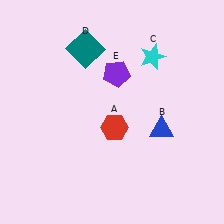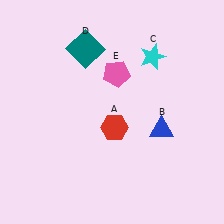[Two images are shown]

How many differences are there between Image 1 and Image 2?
There is 1 difference between the two images.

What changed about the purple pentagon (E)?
In Image 1, E is purple. In Image 2, it changed to pink.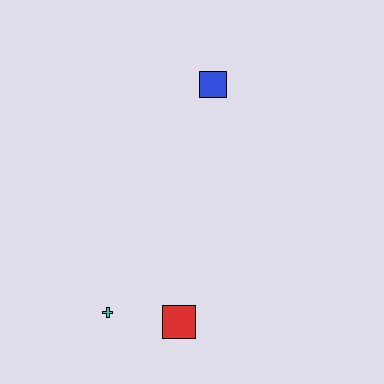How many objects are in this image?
There are 3 objects.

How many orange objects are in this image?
There are no orange objects.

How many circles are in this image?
There are no circles.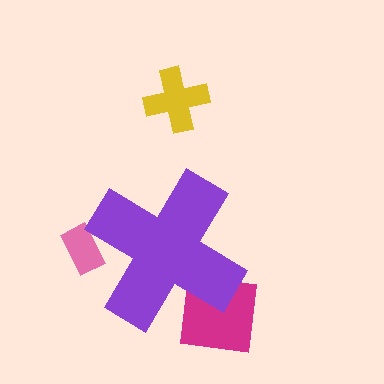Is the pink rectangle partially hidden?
Yes, the pink rectangle is partially hidden behind the purple cross.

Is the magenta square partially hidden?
Yes, the magenta square is partially hidden behind the purple cross.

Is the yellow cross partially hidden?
No, the yellow cross is fully visible.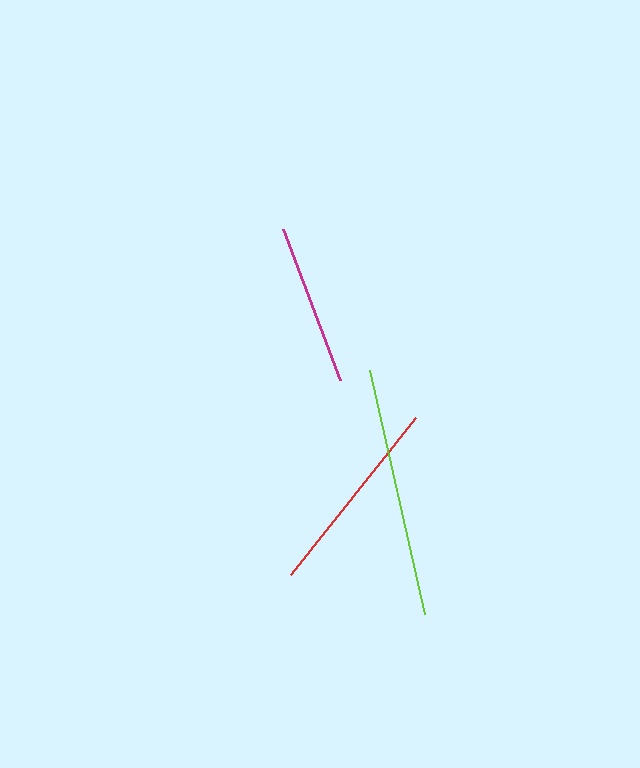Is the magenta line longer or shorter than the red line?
The red line is longer than the magenta line.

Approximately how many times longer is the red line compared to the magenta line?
The red line is approximately 1.2 times the length of the magenta line.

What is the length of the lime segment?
The lime segment is approximately 250 pixels long.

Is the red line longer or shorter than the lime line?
The lime line is longer than the red line.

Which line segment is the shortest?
The magenta line is the shortest at approximately 161 pixels.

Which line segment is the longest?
The lime line is the longest at approximately 250 pixels.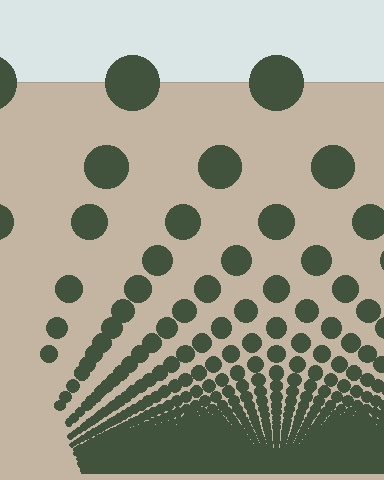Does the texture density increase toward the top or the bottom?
Density increases toward the bottom.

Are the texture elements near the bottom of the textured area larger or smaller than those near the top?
Smaller. The gradient is inverted — elements near the bottom are smaller and denser.